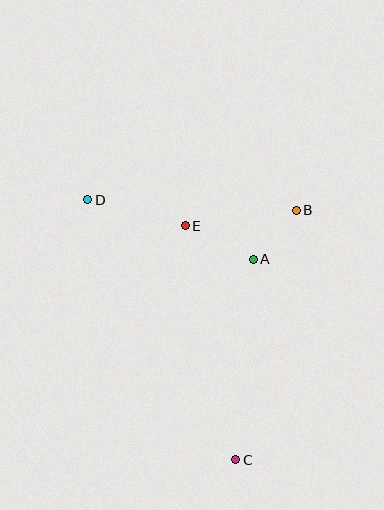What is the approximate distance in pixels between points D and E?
The distance between D and E is approximately 101 pixels.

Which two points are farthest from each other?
Points C and D are farthest from each other.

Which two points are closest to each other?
Points A and B are closest to each other.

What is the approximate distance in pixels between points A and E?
The distance between A and E is approximately 76 pixels.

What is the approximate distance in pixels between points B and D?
The distance between B and D is approximately 209 pixels.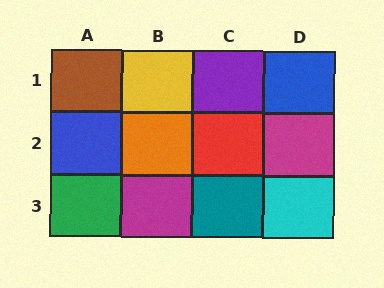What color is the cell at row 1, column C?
Purple.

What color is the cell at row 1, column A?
Brown.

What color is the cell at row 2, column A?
Blue.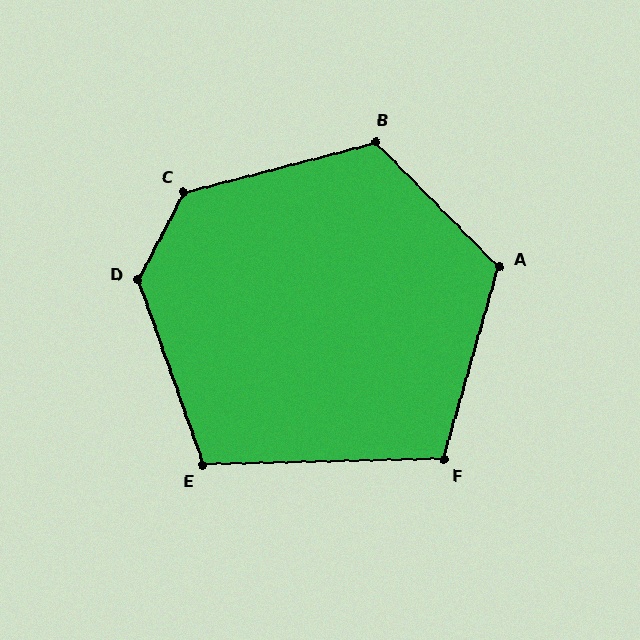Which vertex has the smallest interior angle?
F, at approximately 107 degrees.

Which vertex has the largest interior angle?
D, at approximately 133 degrees.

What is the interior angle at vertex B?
Approximately 120 degrees (obtuse).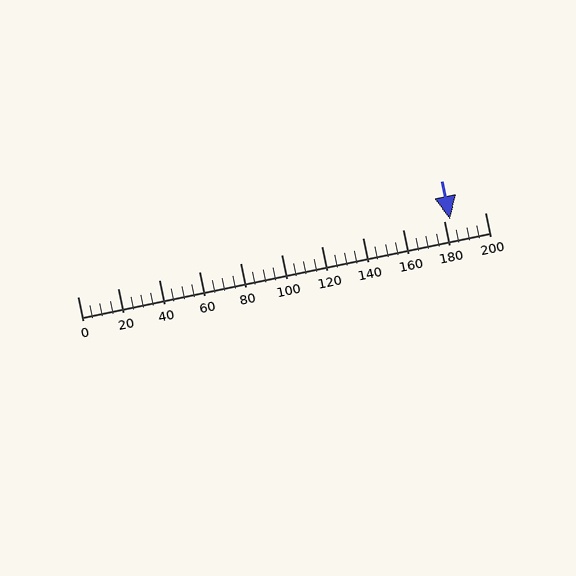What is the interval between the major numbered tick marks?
The major tick marks are spaced 20 units apart.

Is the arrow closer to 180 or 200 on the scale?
The arrow is closer to 180.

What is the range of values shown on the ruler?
The ruler shows values from 0 to 200.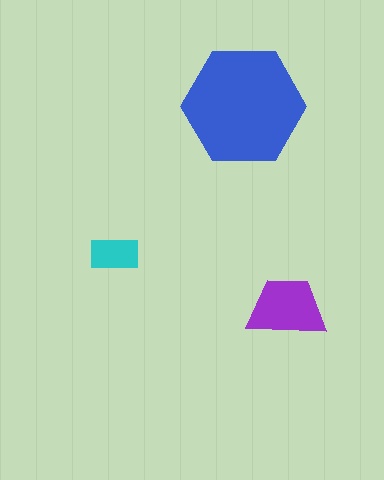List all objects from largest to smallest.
The blue hexagon, the purple trapezoid, the cyan rectangle.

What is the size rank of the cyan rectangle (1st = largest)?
3rd.